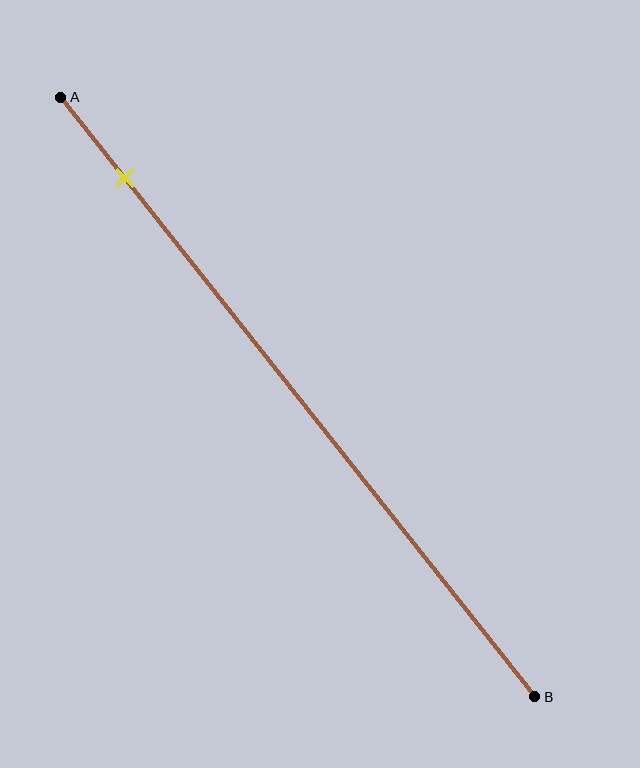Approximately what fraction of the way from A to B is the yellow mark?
The yellow mark is approximately 15% of the way from A to B.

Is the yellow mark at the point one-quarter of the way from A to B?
No, the mark is at about 15% from A, not at the 25% one-quarter point.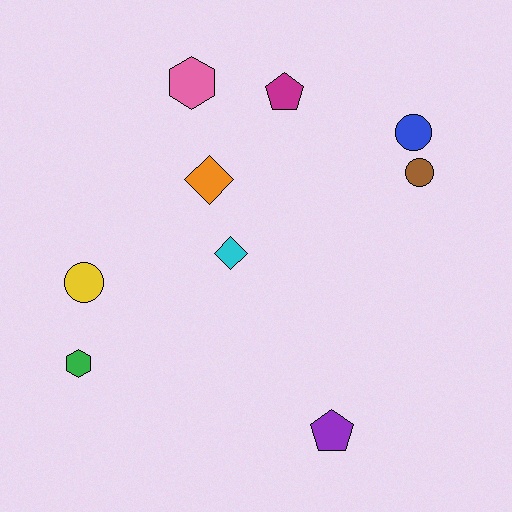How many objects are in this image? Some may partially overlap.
There are 9 objects.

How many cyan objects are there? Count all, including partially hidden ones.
There is 1 cyan object.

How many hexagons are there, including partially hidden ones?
There are 2 hexagons.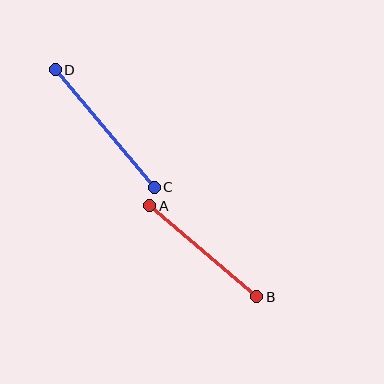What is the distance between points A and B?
The distance is approximately 140 pixels.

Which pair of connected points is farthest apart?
Points C and D are farthest apart.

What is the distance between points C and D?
The distance is approximately 154 pixels.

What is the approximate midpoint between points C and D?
The midpoint is at approximately (105, 129) pixels.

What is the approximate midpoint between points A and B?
The midpoint is at approximately (203, 251) pixels.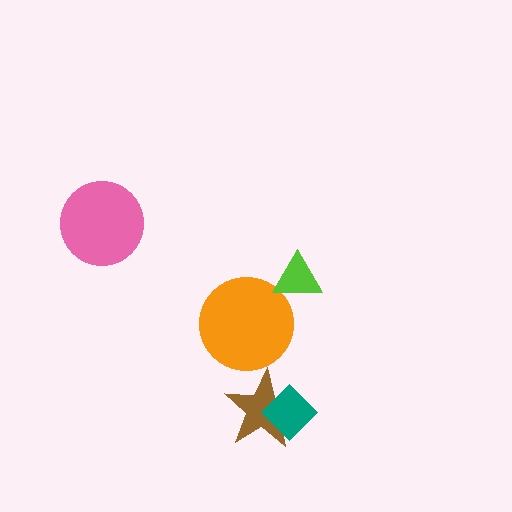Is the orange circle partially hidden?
No, no other shape covers it.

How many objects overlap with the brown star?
1 object overlaps with the brown star.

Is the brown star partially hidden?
Yes, it is partially covered by another shape.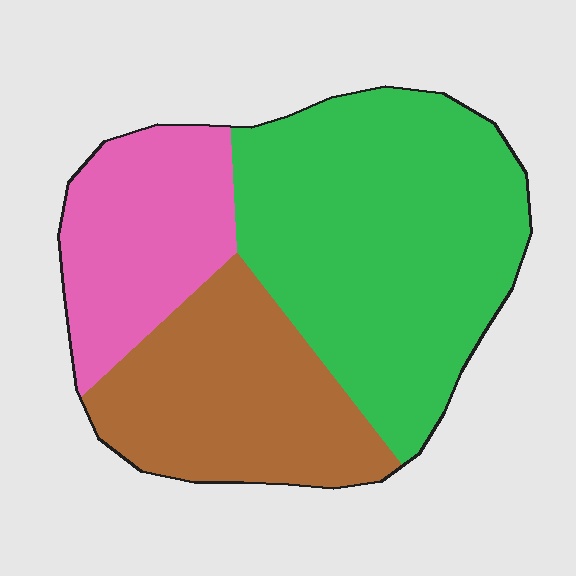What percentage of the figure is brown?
Brown covers 28% of the figure.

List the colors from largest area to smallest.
From largest to smallest: green, brown, pink.